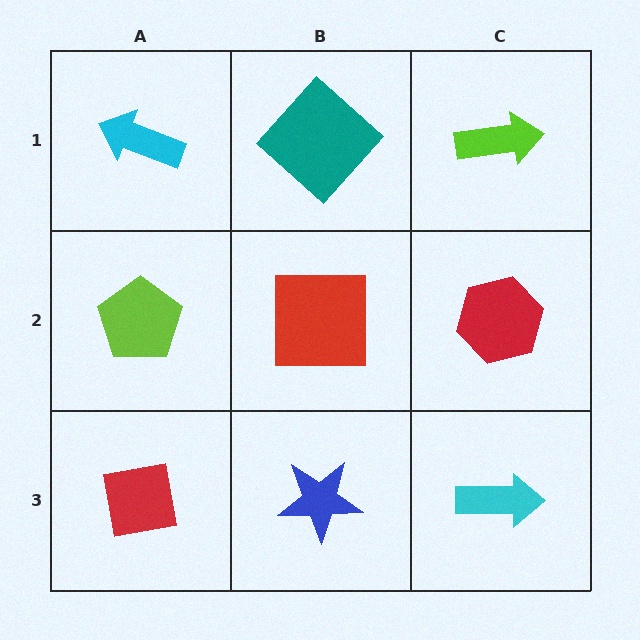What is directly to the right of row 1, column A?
A teal diamond.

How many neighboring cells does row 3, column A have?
2.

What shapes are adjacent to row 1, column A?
A lime pentagon (row 2, column A), a teal diamond (row 1, column B).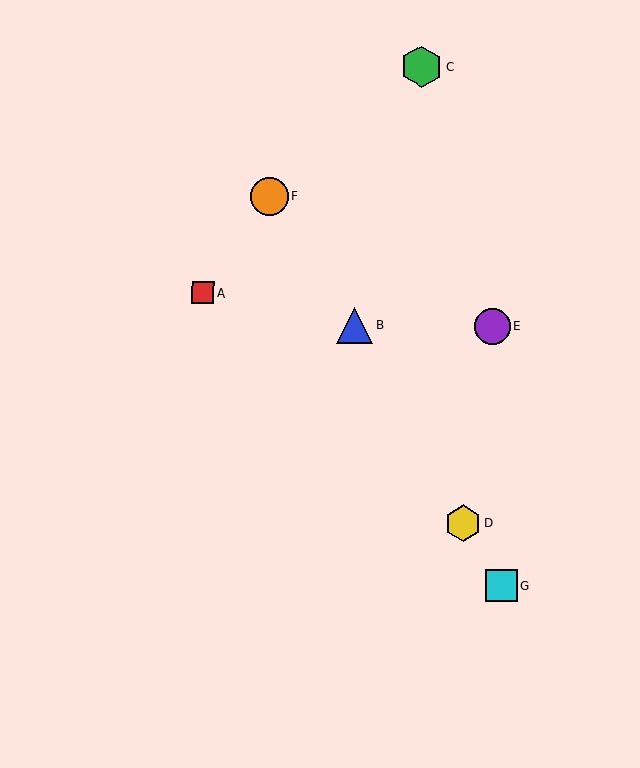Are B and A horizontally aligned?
No, B is at y≈325 and A is at y≈293.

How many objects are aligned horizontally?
2 objects (B, E) are aligned horizontally.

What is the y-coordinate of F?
Object F is at y≈196.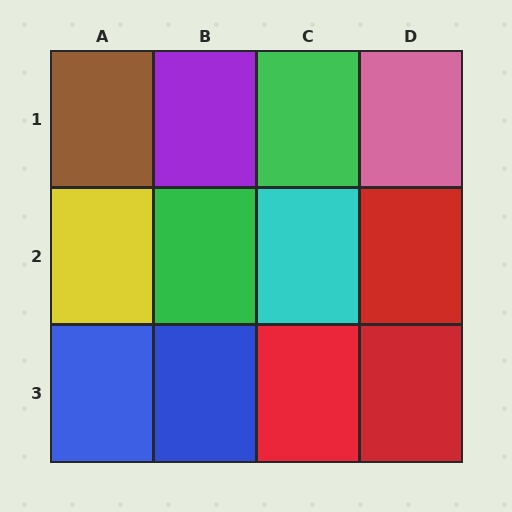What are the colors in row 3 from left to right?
Blue, blue, red, red.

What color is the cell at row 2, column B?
Green.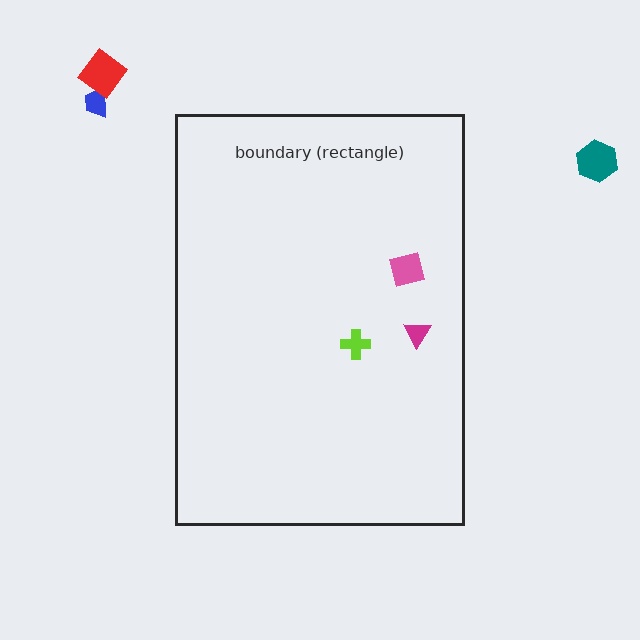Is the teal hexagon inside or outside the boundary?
Outside.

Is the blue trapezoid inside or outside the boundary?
Outside.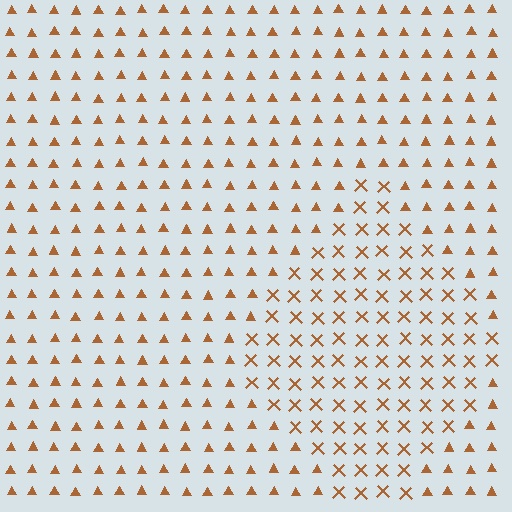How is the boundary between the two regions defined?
The boundary is defined by a change in element shape: X marks inside vs. triangles outside. All elements share the same color and spacing.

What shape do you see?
I see a diamond.